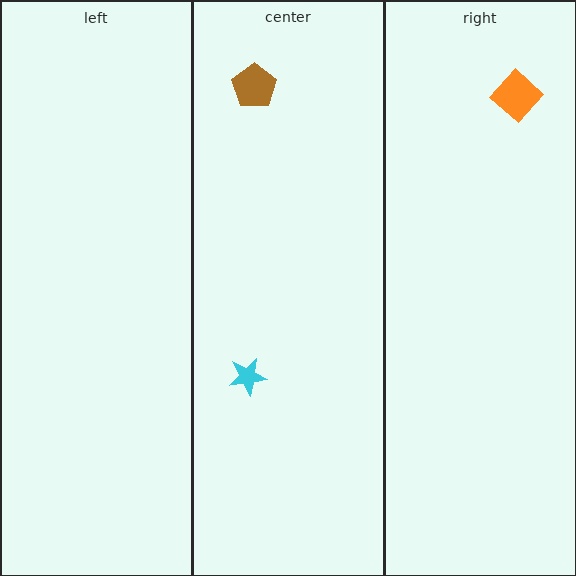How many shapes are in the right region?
1.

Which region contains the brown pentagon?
The center region.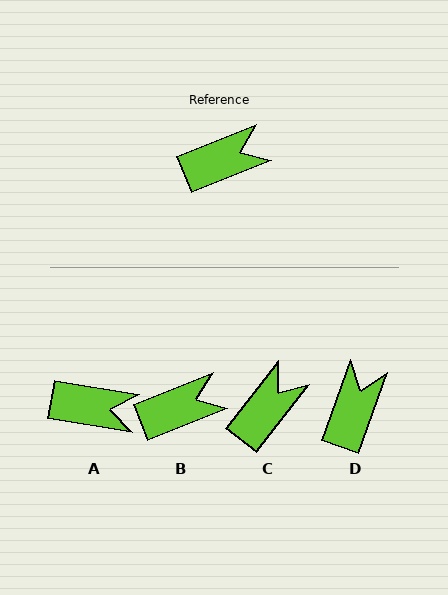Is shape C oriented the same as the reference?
No, it is off by about 30 degrees.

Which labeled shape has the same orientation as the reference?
B.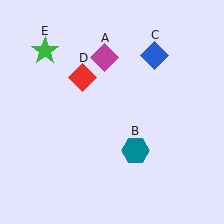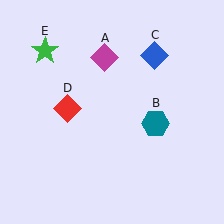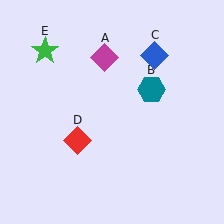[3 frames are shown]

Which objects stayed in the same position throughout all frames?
Magenta diamond (object A) and blue diamond (object C) and green star (object E) remained stationary.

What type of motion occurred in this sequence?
The teal hexagon (object B), red diamond (object D) rotated counterclockwise around the center of the scene.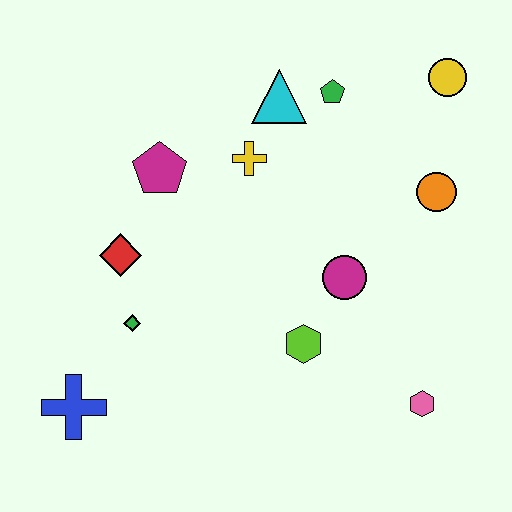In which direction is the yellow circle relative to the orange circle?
The yellow circle is above the orange circle.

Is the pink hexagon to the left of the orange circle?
Yes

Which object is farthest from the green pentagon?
The blue cross is farthest from the green pentagon.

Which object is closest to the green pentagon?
The cyan triangle is closest to the green pentagon.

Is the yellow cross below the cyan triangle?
Yes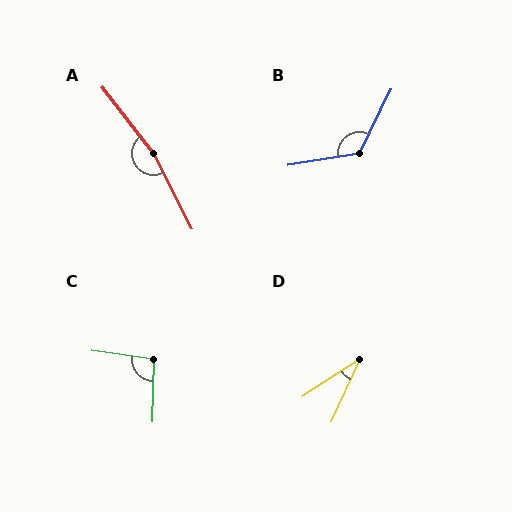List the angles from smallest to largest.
D (32°), C (97°), B (126°), A (169°).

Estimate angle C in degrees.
Approximately 97 degrees.